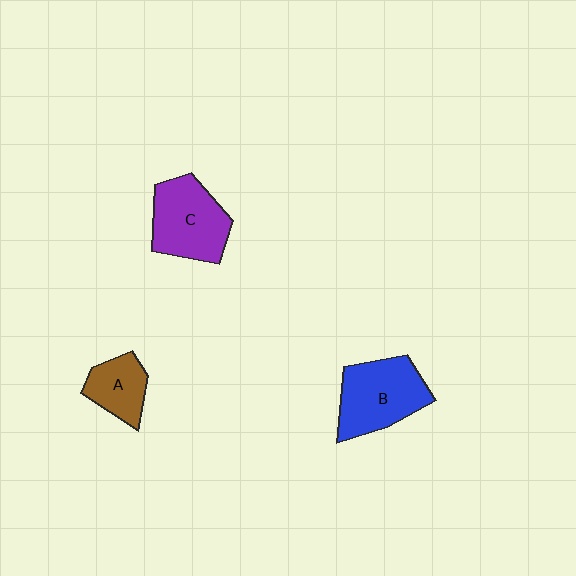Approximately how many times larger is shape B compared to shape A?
Approximately 1.7 times.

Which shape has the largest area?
Shape B (blue).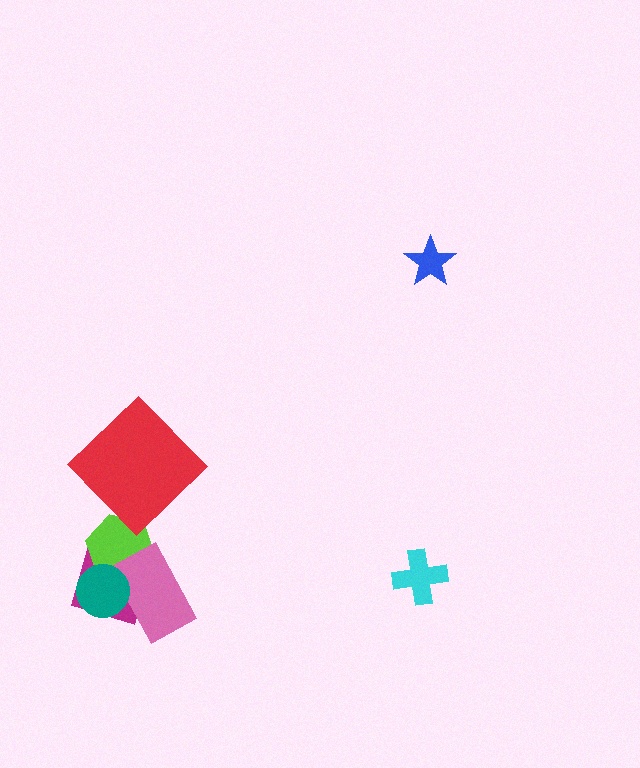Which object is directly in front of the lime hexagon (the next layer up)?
The pink rectangle is directly in front of the lime hexagon.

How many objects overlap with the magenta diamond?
3 objects overlap with the magenta diamond.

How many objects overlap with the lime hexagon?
3 objects overlap with the lime hexagon.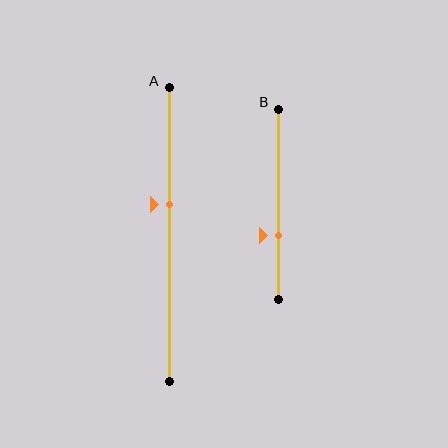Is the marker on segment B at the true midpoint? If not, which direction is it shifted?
No, the marker on segment B is shifted downward by about 17% of the segment length.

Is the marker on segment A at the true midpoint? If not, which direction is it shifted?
No, the marker on segment A is shifted upward by about 10% of the segment length.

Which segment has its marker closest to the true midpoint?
Segment A has its marker closest to the true midpoint.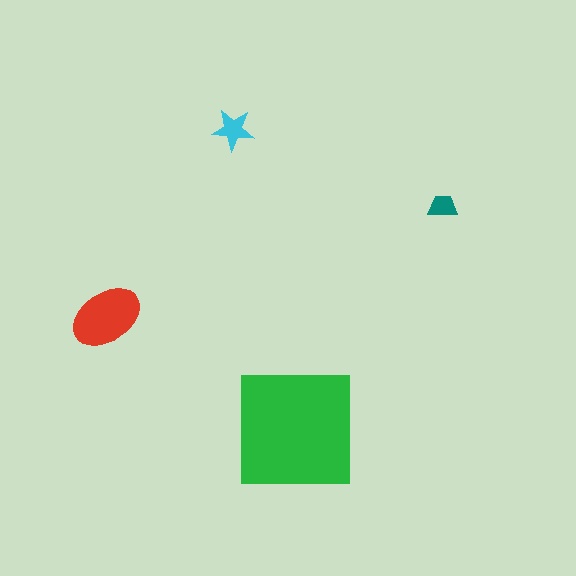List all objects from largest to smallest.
The green square, the red ellipse, the cyan star, the teal trapezoid.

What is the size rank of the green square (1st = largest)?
1st.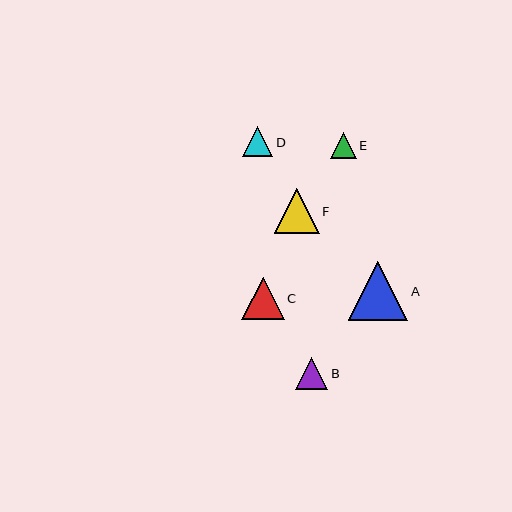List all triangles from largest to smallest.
From largest to smallest: A, F, C, B, D, E.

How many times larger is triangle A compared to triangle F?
Triangle A is approximately 1.3 times the size of triangle F.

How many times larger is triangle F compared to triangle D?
Triangle F is approximately 1.5 times the size of triangle D.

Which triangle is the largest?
Triangle A is the largest with a size of approximately 59 pixels.